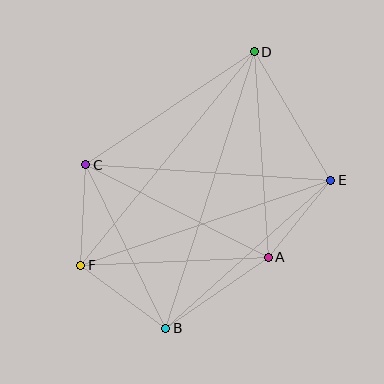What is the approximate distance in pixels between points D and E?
The distance between D and E is approximately 150 pixels.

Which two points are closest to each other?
Points A and E are closest to each other.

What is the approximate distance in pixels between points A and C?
The distance between A and C is approximately 204 pixels.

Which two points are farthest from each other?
Points B and D are farthest from each other.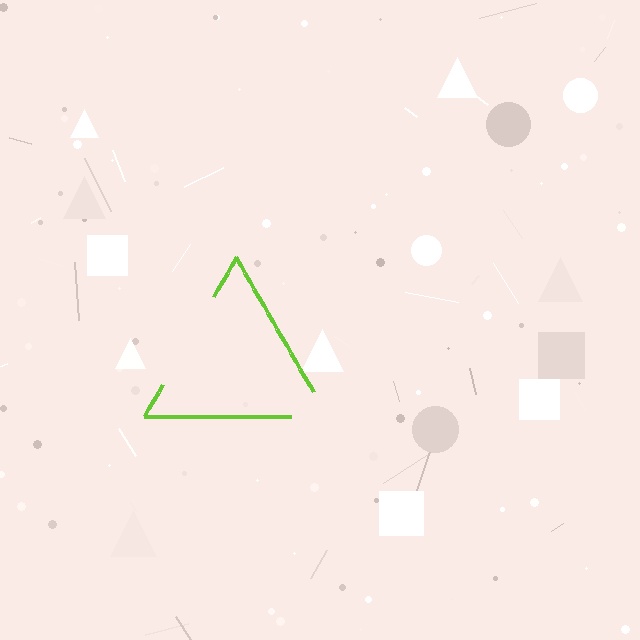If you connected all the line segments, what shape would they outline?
They would outline a triangle.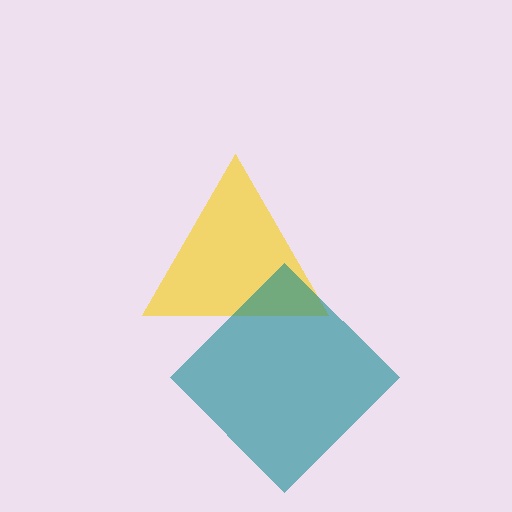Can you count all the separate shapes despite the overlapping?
Yes, there are 2 separate shapes.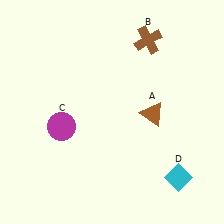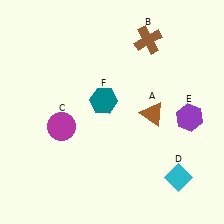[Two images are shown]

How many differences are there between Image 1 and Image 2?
There are 2 differences between the two images.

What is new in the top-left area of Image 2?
A teal hexagon (F) was added in the top-left area of Image 2.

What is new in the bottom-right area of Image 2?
A purple hexagon (E) was added in the bottom-right area of Image 2.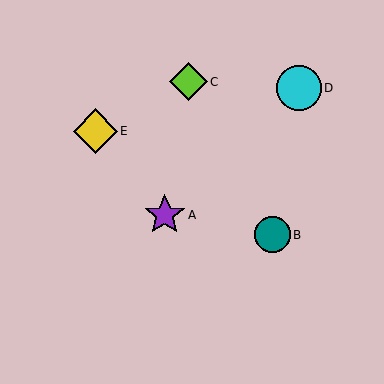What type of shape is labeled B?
Shape B is a teal circle.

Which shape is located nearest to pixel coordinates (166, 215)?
The purple star (labeled A) at (165, 215) is nearest to that location.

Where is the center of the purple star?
The center of the purple star is at (165, 215).